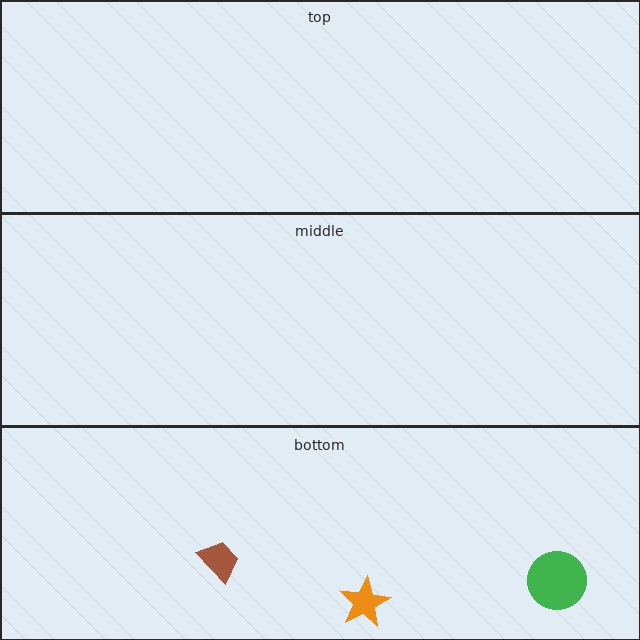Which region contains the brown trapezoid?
The bottom region.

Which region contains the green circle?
The bottom region.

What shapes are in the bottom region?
The brown trapezoid, the green circle, the orange star.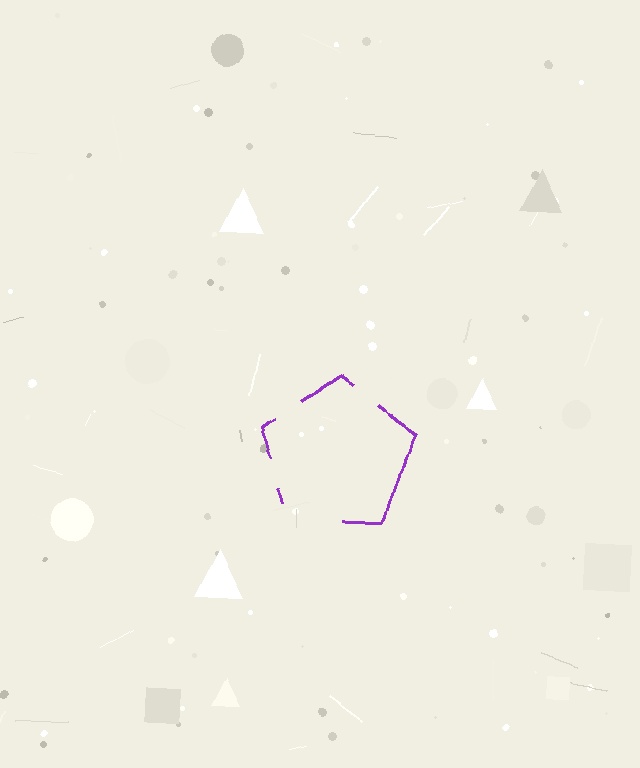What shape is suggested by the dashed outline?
The dashed outline suggests a pentagon.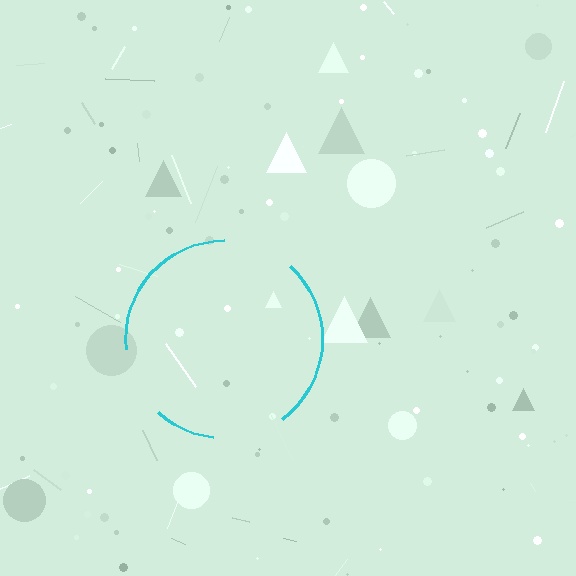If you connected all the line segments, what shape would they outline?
They would outline a circle.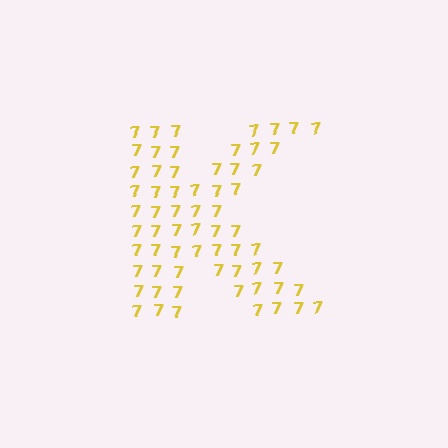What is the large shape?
The large shape is the letter K.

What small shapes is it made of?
It is made of small digit 7's.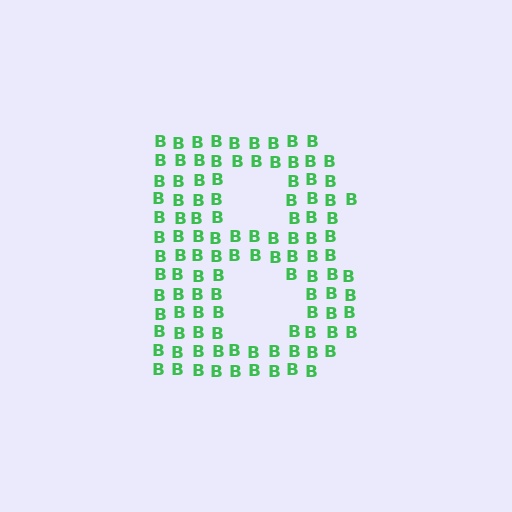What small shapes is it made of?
It is made of small letter B's.